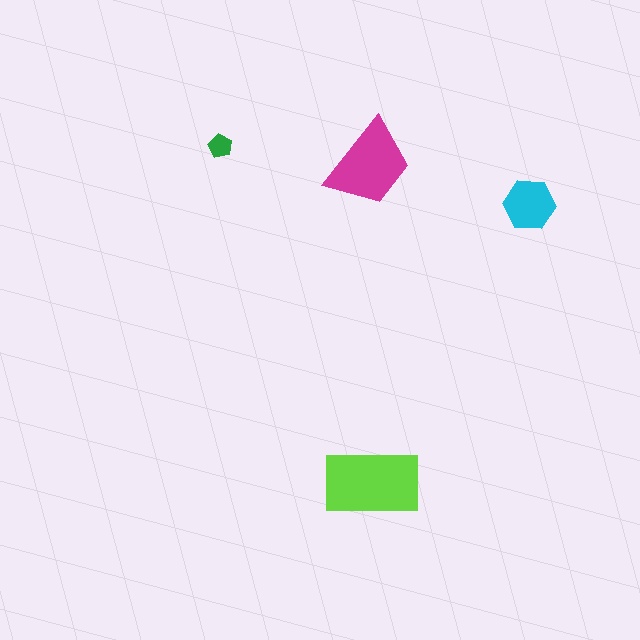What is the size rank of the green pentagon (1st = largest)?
4th.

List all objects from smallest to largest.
The green pentagon, the cyan hexagon, the magenta trapezoid, the lime rectangle.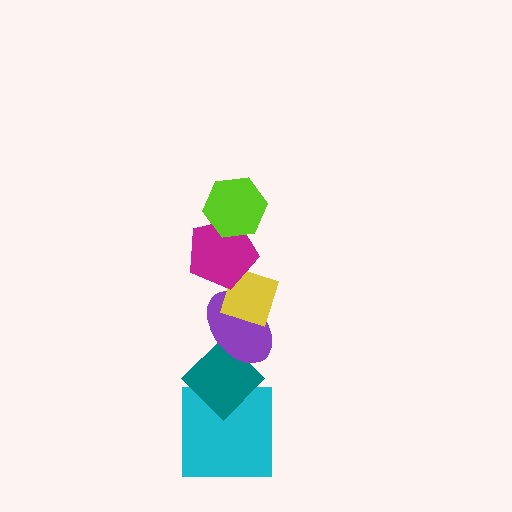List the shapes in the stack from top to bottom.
From top to bottom: the lime hexagon, the magenta pentagon, the yellow diamond, the purple ellipse, the teal diamond, the cyan square.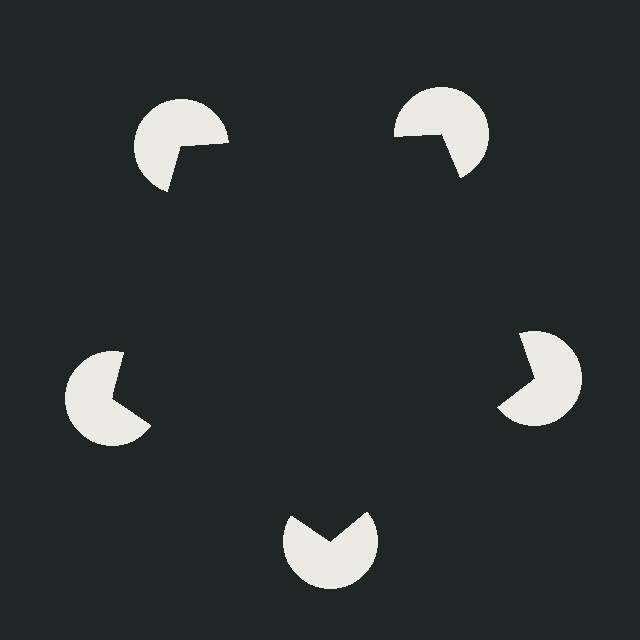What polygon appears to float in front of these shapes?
An illusory pentagon — its edges are inferred from the aligned wedge cuts in the pac-man discs, not physically drawn.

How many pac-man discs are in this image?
There are 5 — one at each vertex of the illusory pentagon.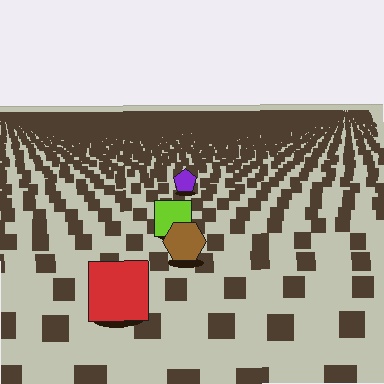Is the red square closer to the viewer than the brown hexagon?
Yes. The red square is closer — you can tell from the texture gradient: the ground texture is coarser near it.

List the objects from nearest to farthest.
From nearest to farthest: the red square, the brown hexagon, the lime square, the purple pentagon.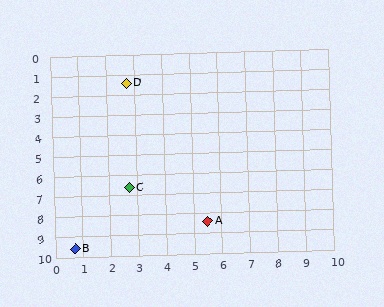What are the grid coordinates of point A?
Point A is at approximately (5.5, 8.4).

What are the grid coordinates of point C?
Point C is at approximately (2.7, 6.6).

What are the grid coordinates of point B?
Point B is at approximately (0.7, 9.6).